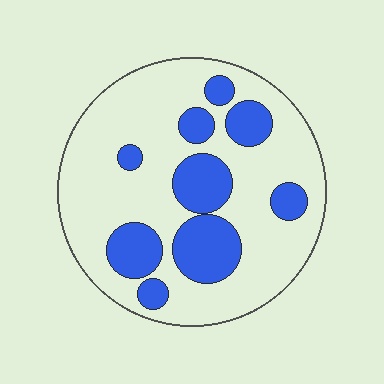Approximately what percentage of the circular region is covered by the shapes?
Approximately 25%.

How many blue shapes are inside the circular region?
9.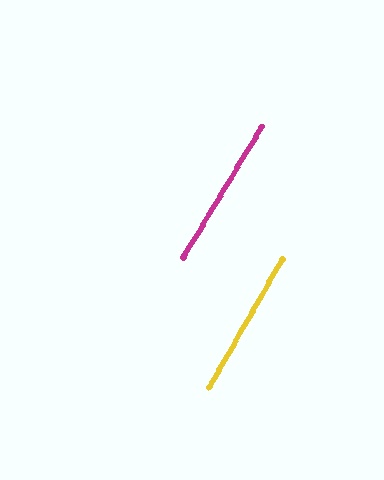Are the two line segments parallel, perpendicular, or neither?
Parallel — their directions differ by only 1.7°.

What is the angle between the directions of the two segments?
Approximately 2 degrees.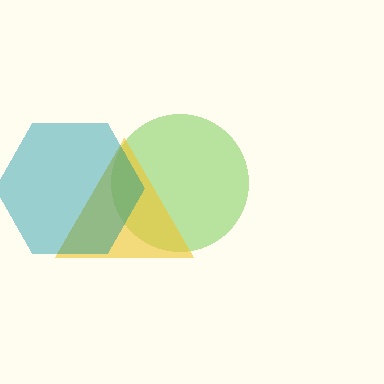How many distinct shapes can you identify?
There are 3 distinct shapes: a lime circle, a yellow triangle, a teal hexagon.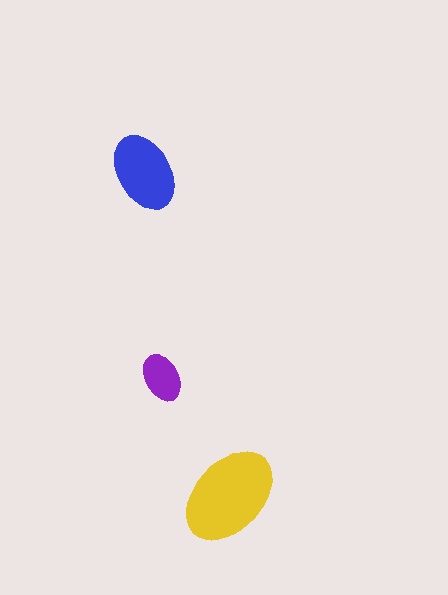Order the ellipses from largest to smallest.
the yellow one, the blue one, the purple one.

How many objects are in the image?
There are 3 objects in the image.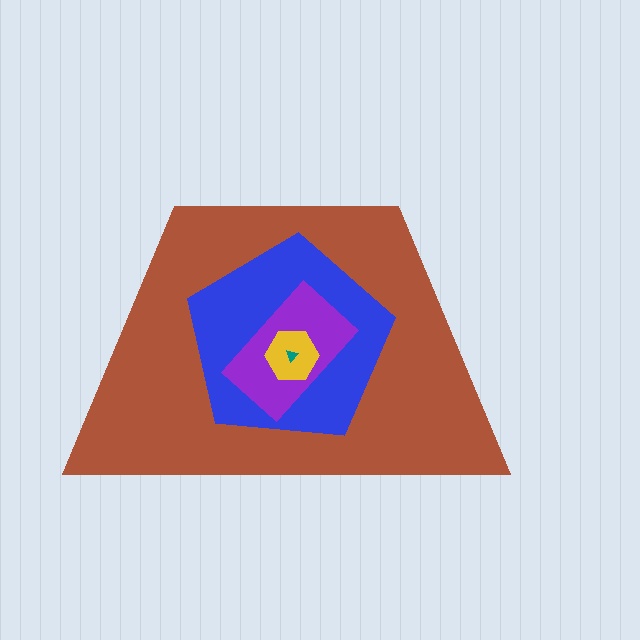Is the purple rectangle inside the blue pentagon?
Yes.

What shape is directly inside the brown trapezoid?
The blue pentagon.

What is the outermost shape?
The brown trapezoid.